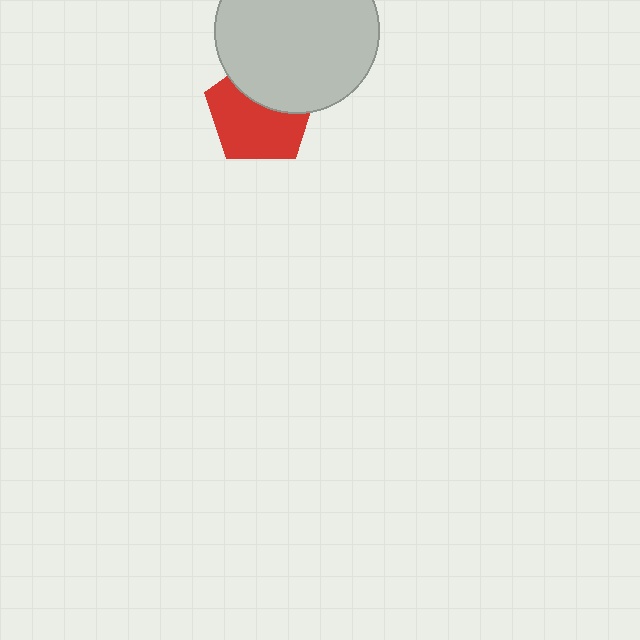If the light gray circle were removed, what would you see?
You would see the complete red pentagon.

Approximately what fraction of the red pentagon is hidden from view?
Roughly 38% of the red pentagon is hidden behind the light gray circle.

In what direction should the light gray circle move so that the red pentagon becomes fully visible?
The light gray circle should move up. That is the shortest direction to clear the overlap and leave the red pentagon fully visible.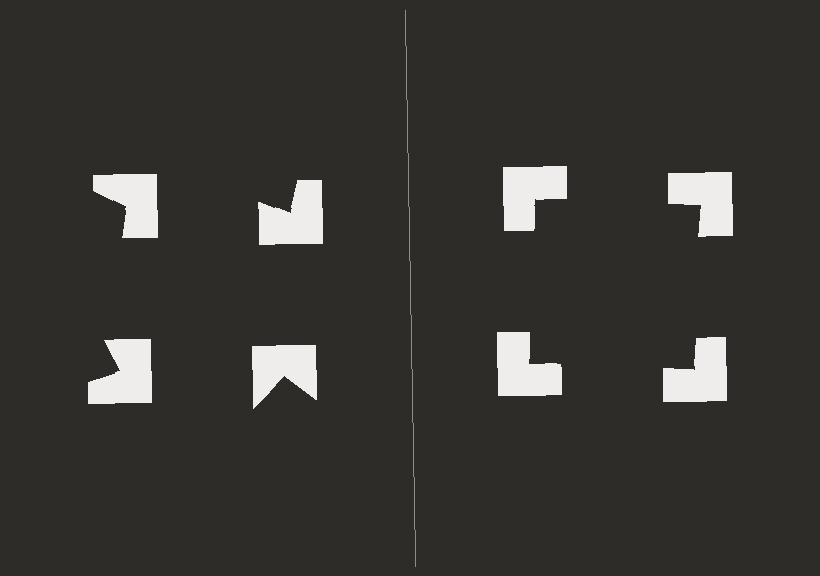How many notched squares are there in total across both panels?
8 — 4 on each side.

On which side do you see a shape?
An illusory square appears on the right side. On the left side the wedge cuts are rotated, so no coherent shape forms.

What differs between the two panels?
The notched squares are positioned identically on both sides; only the wedge orientations differ. On the right they align to a square; on the left they are misaligned.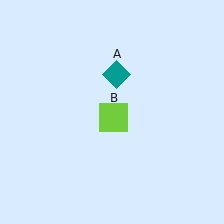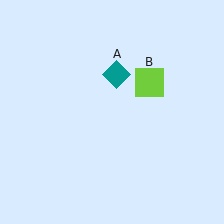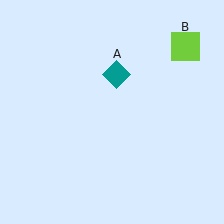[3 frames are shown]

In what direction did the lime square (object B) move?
The lime square (object B) moved up and to the right.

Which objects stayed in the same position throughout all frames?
Teal diamond (object A) remained stationary.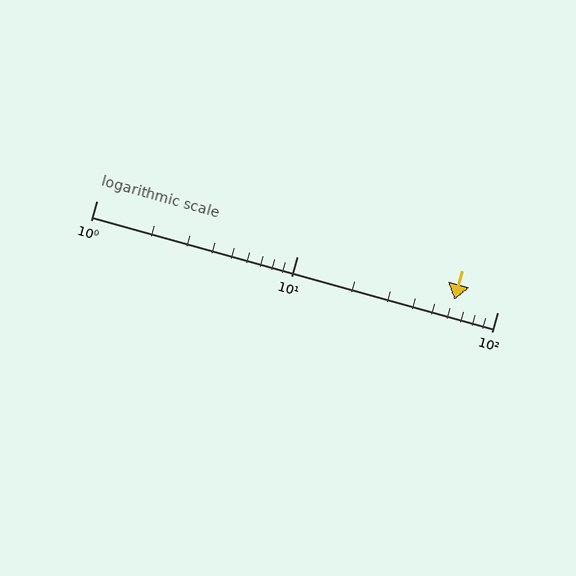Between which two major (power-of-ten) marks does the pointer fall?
The pointer is between 10 and 100.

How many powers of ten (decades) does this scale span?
The scale spans 2 decades, from 1 to 100.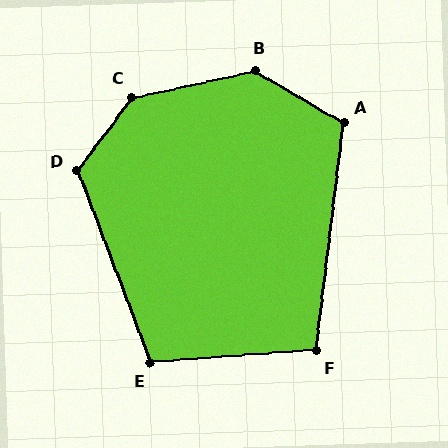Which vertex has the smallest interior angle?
F, at approximately 101 degrees.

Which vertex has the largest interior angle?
C, at approximately 139 degrees.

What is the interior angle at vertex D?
Approximately 122 degrees (obtuse).